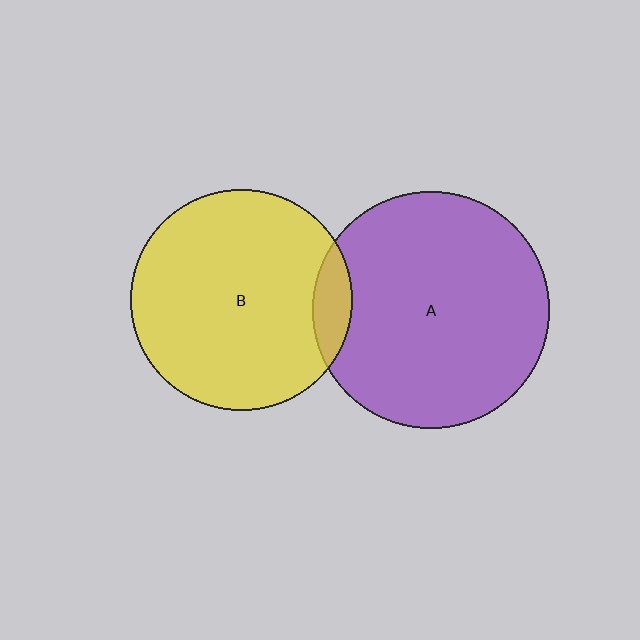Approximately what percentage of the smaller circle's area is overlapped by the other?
Approximately 10%.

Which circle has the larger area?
Circle A (purple).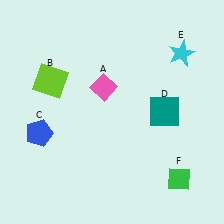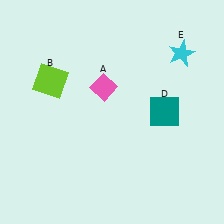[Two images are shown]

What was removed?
The blue pentagon (C), the green diamond (F) were removed in Image 2.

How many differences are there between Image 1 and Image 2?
There are 2 differences between the two images.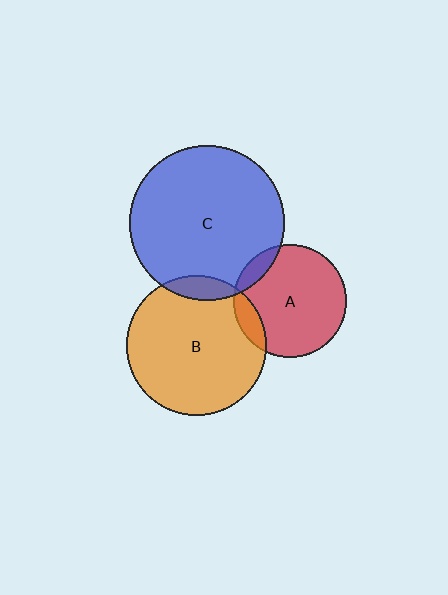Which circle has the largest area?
Circle C (blue).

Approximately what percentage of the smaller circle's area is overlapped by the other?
Approximately 10%.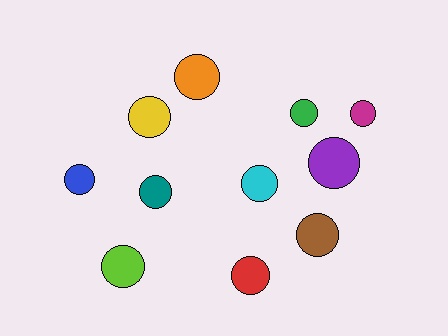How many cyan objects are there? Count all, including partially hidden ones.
There is 1 cyan object.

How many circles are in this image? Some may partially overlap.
There are 11 circles.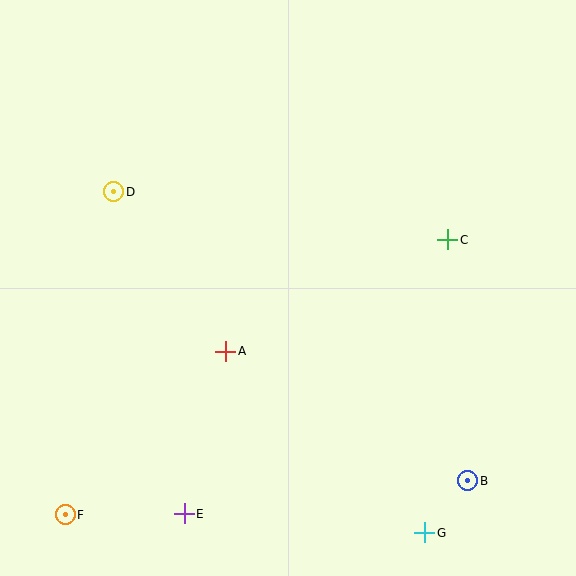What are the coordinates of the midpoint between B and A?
The midpoint between B and A is at (347, 416).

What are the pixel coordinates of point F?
Point F is at (65, 515).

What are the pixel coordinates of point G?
Point G is at (425, 533).